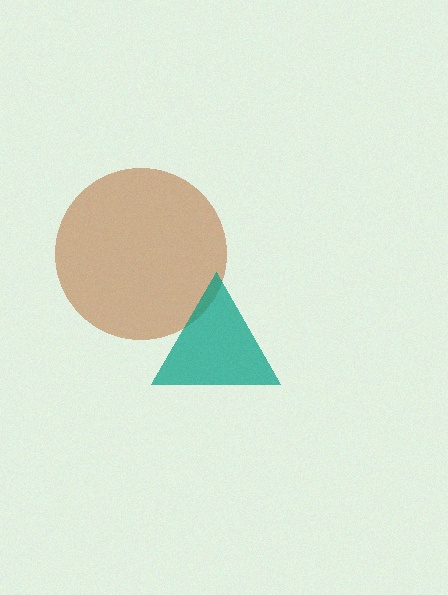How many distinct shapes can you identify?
There are 2 distinct shapes: a brown circle, a teal triangle.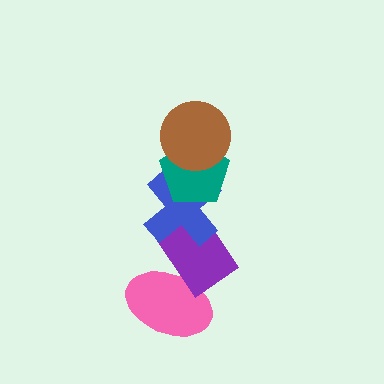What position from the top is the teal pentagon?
The teal pentagon is 2nd from the top.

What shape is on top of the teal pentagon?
The brown circle is on top of the teal pentagon.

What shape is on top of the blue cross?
The teal pentagon is on top of the blue cross.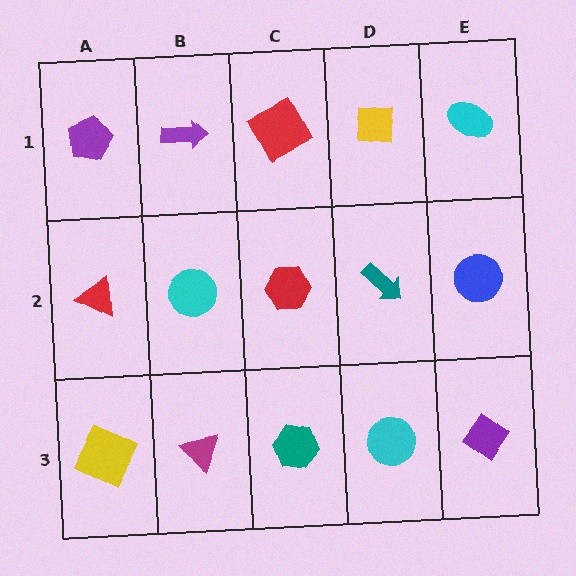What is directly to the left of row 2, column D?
A red hexagon.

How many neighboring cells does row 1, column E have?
2.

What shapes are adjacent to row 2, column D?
A yellow square (row 1, column D), a cyan circle (row 3, column D), a red hexagon (row 2, column C), a blue circle (row 2, column E).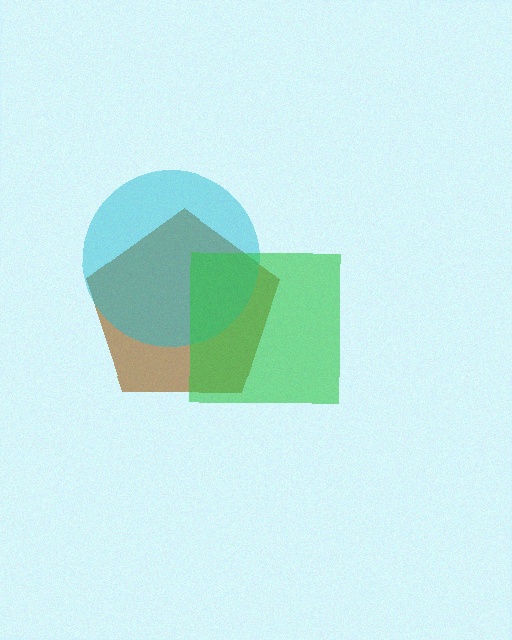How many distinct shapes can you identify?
There are 3 distinct shapes: a brown pentagon, a cyan circle, a green square.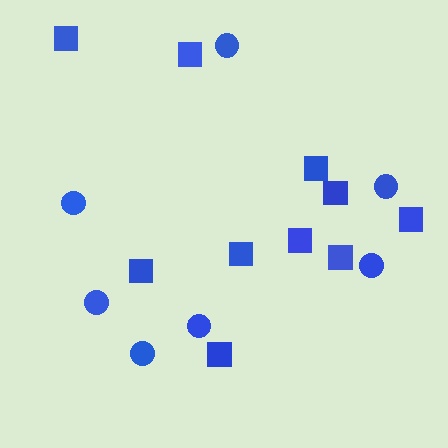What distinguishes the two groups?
There are 2 groups: one group of circles (7) and one group of squares (10).